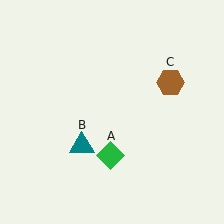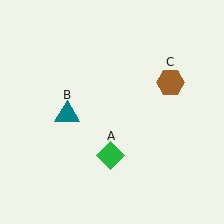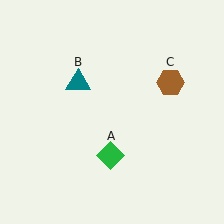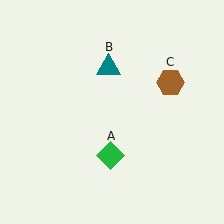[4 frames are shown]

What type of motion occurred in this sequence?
The teal triangle (object B) rotated clockwise around the center of the scene.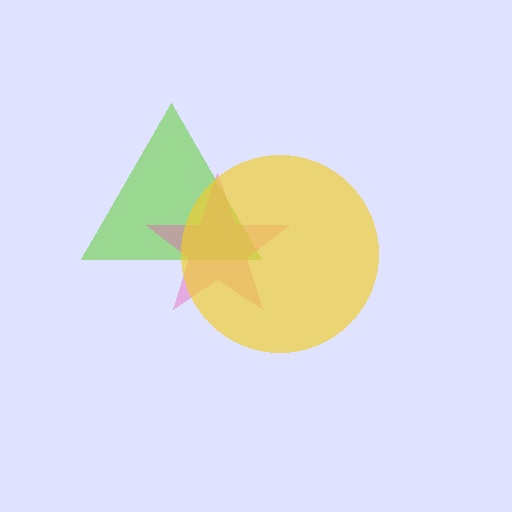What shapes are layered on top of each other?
The layered shapes are: a lime triangle, a pink star, a yellow circle.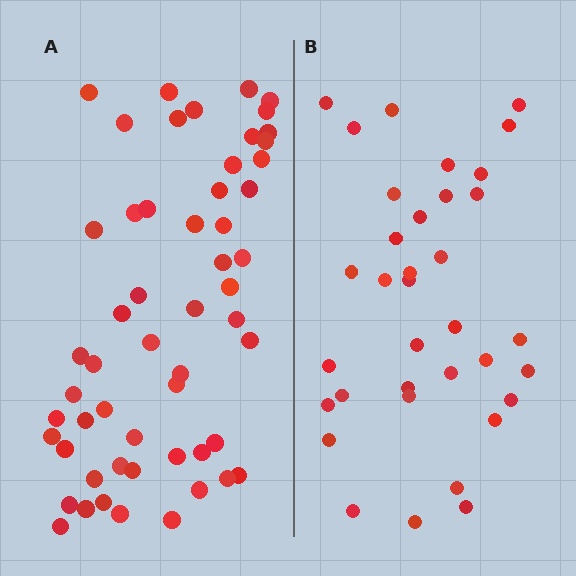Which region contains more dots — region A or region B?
Region A (the left region) has more dots.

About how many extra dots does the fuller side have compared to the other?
Region A has approximately 20 more dots than region B.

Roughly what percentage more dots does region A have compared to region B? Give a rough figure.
About 55% more.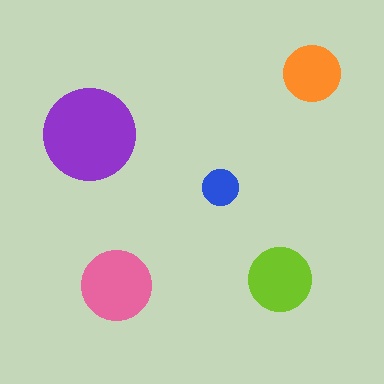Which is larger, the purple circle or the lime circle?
The purple one.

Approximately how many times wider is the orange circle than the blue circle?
About 1.5 times wider.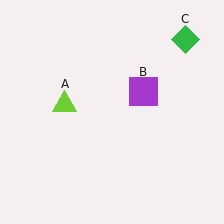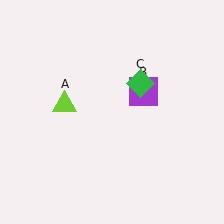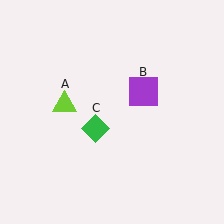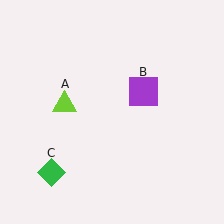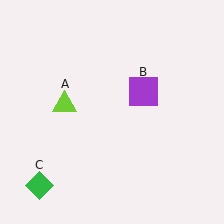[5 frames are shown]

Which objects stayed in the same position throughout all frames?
Lime triangle (object A) and purple square (object B) remained stationary.